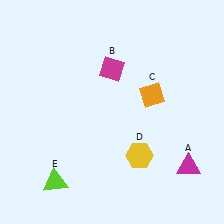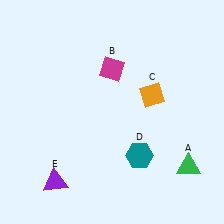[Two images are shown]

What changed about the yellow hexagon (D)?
In Image 1, D is yellow. In Image 2, it changed to teal.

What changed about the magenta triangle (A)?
In Image 1, A is magenta. In Image 2, it changed to green.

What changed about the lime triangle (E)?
In Image 1, E is lime. In Image 2, it changed to purple.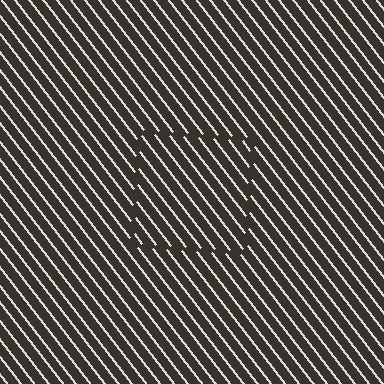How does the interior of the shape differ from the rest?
The interior of the shape contains the same grating, shifted by half a period — the contour is defined by the phase discontinuity where line-ends from the inner and outer gratings abut.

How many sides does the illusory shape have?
4 sides — the line-ends trace a square.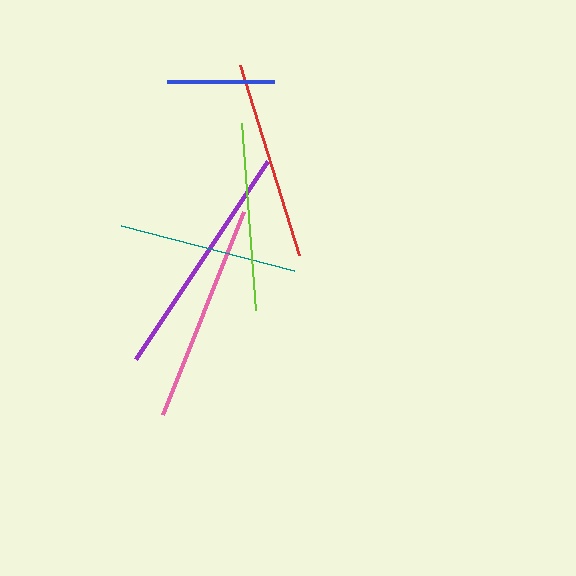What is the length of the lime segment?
The lime segment is approximately 187 pixels long.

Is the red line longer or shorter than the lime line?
The red line is longer than the lime line.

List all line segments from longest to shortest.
From longest to shortest: purple, pink, red, lime, teal, blue.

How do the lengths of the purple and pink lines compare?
The purple and pink lines are approximately the same length.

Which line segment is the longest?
The purple line is the longest at approximately 238 pixels.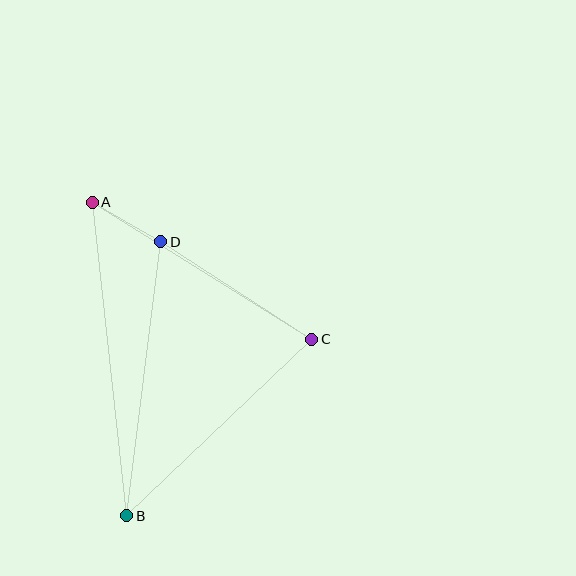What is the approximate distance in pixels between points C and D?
The distance between C and D is approximately 180 pixels.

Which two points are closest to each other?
Points A and D are closest to each other.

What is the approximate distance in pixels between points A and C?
The distance between A and C is approximately 259 pixels.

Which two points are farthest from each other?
Points A and B are farthest from each other.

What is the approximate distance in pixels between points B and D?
The distance between B and D is approximately 276 pixels.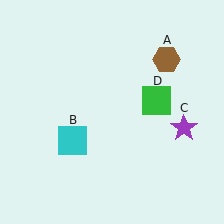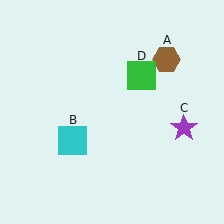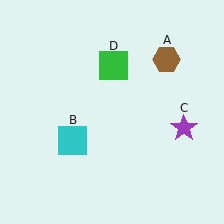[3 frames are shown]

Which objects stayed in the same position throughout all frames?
Brown hexagon (object A) and cyan square (object B) and purple star (object C) remained stationary.